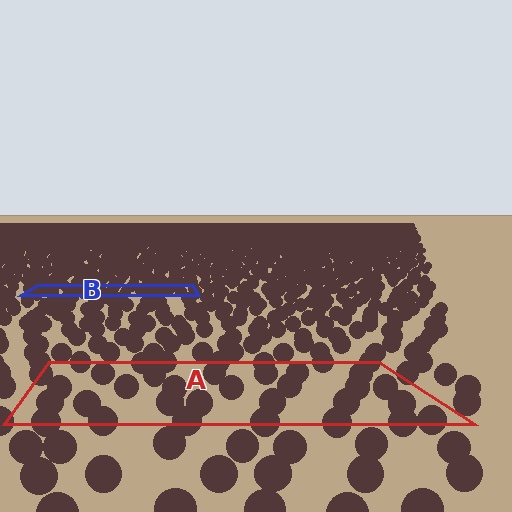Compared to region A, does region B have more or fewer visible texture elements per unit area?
Region B has more texture elements per unit area — they are packed more densely because it is farther away.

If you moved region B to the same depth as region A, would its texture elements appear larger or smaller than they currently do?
They would appear larger. At a closer depth, the same texture elements are projected at a bigger on-screen size.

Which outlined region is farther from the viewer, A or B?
Region B is farther from the viewer — the texture elements inside it appear smaller and more densely packed.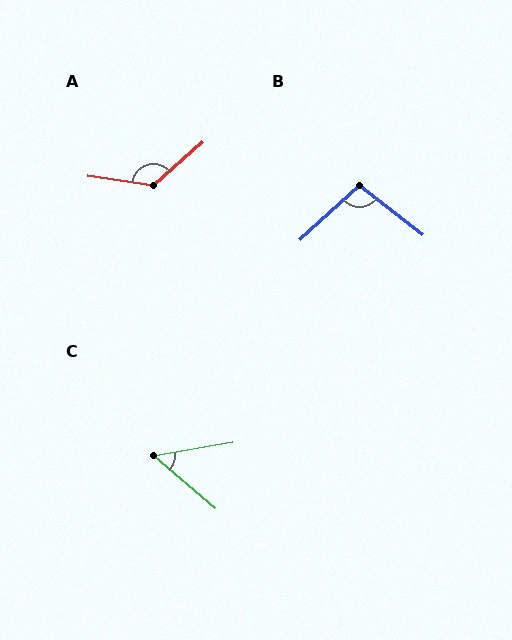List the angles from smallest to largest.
C (50°), B (99°), A (130°).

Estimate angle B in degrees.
Approximately 99 degrees.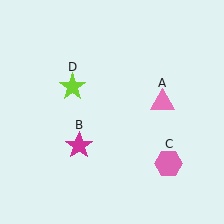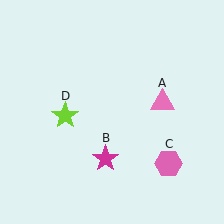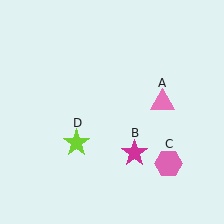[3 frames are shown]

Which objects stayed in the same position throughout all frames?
Pink triangle (object A) and pink hexagon (object C) remained stationary.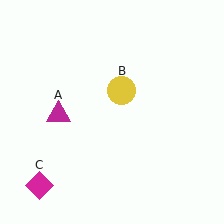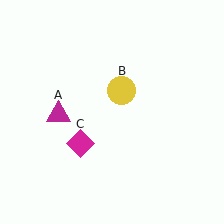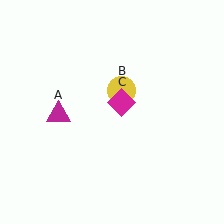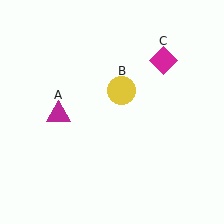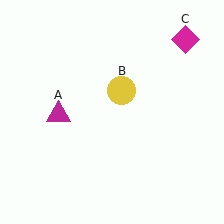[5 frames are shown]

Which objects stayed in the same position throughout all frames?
Magenta triangle (object A) and yellow circle (object B) remained stationary.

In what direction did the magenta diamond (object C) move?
The magenta diamond (object C) moved up and to the right.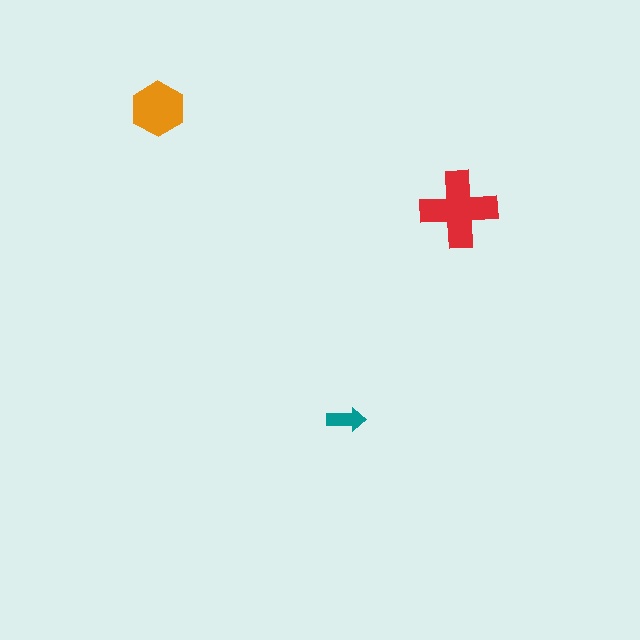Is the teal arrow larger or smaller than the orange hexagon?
Smaller.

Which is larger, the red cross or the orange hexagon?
The red cross.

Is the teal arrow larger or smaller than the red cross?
Smaller.